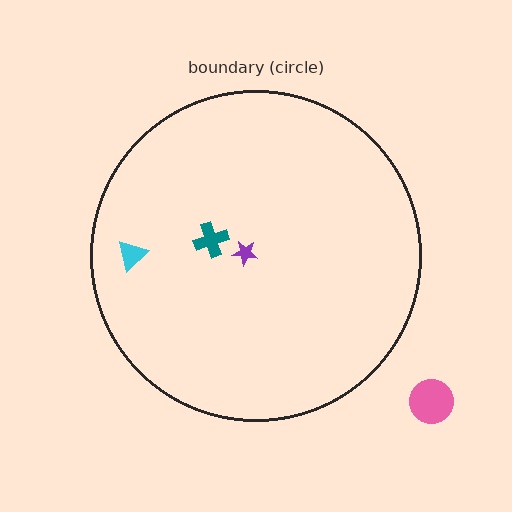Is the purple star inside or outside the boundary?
Inside.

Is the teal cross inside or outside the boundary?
Inside.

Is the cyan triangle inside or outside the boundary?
Inside.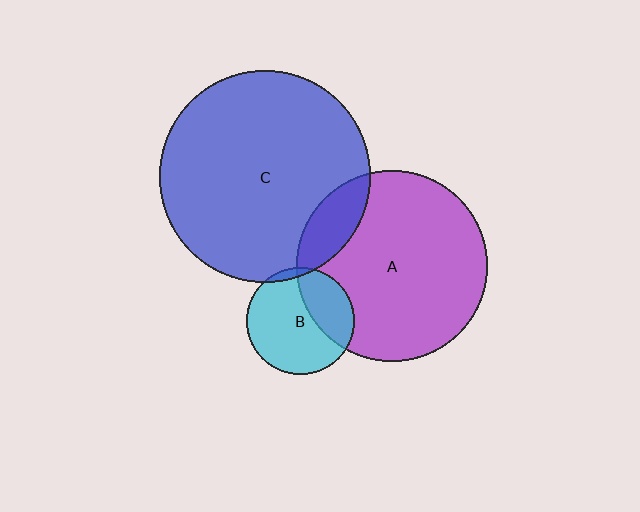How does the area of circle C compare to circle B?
Approximately 3.9 times.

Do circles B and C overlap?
Yes.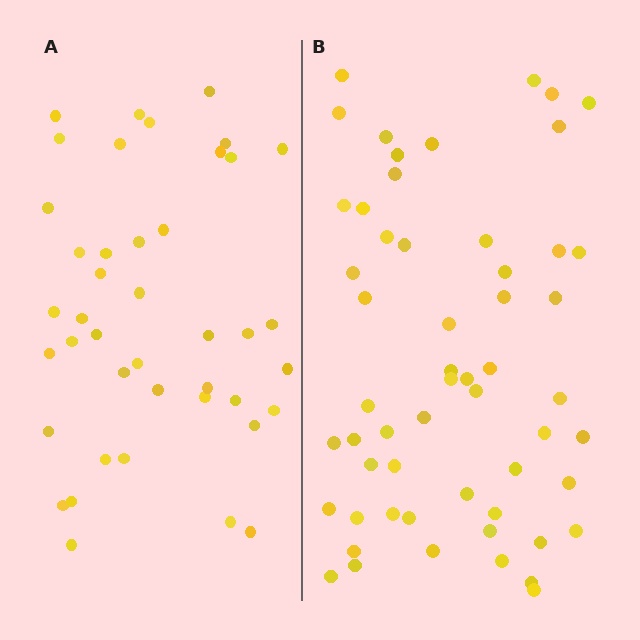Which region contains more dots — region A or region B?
Region B (the right region) has more dots.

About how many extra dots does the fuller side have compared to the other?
Region B has approximately 15 more dots than region A.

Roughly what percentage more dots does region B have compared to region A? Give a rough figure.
About 35% more.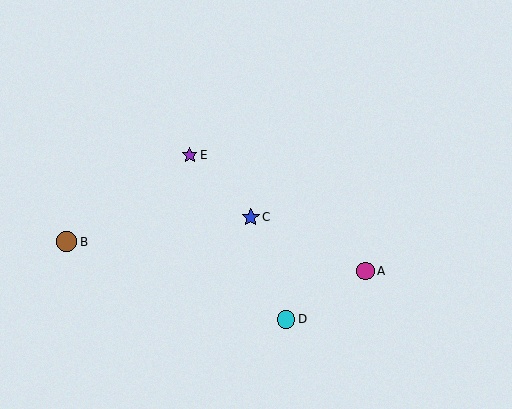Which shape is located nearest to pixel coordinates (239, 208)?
The blue star (labeled C) at (251, 217) is nearest to that location.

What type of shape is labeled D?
Shape D is a cyan circle.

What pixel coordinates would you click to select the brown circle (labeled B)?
Click at (66, 242) to select the brown circle B.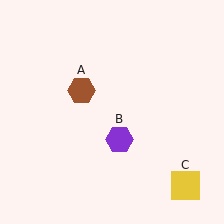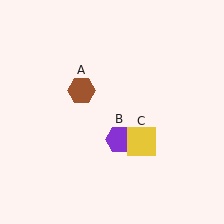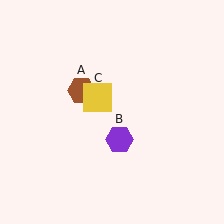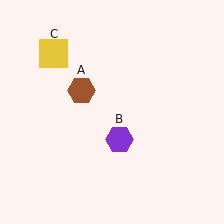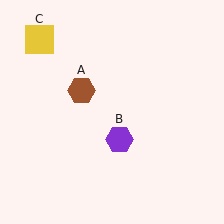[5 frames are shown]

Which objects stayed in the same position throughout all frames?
Brown hexagon (object A) and purple hexagon (object B) remained stationary.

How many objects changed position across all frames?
1 object changed position: yellow square (object C).